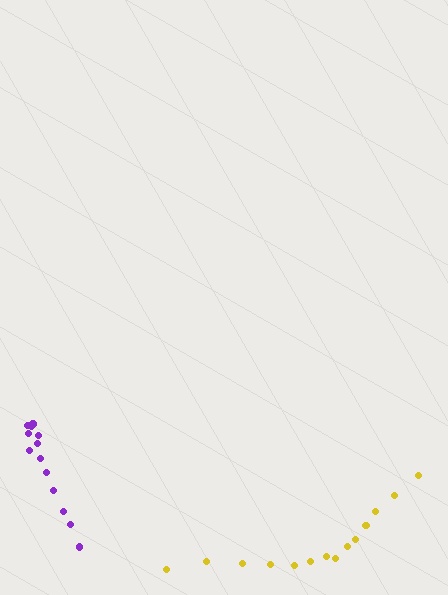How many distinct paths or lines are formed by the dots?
There are 2 distinct paths.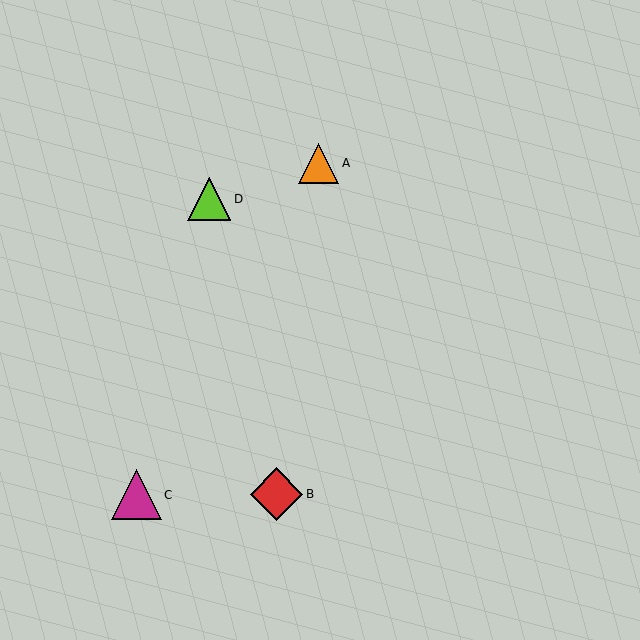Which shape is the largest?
The red diamond (labeled B) is the largest.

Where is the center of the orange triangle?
The center of the orange triangle is at (319, 163).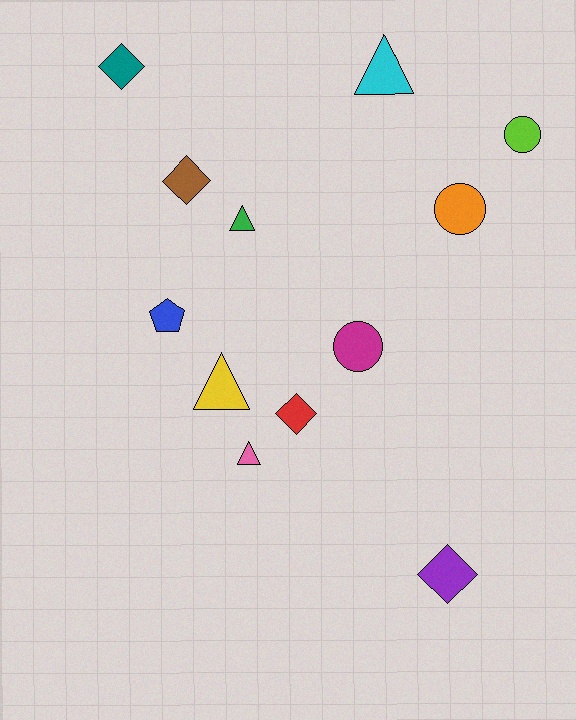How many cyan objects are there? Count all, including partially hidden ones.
There is 1 cyan object.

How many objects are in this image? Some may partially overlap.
There are 12 objects.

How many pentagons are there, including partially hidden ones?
There is 1 pentagon.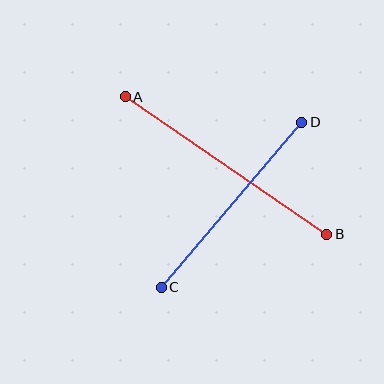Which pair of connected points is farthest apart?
Points A and B are farthest apart.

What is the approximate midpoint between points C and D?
The midpoint is at approximately (231, 205) pixels.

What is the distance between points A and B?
The distance is approximately 244 pixels.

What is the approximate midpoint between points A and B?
The midpoint is at approximately (226, 165) pixels.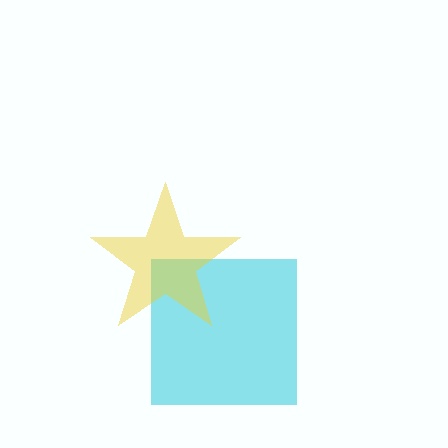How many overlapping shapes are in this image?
There are 2 overlapping shapes in the image.